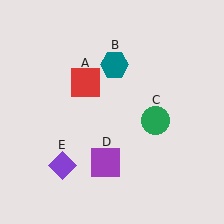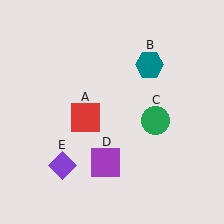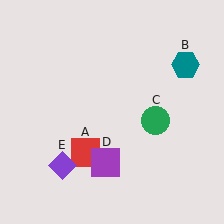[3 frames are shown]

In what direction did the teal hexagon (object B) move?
The teal hexagon (object B) moved right.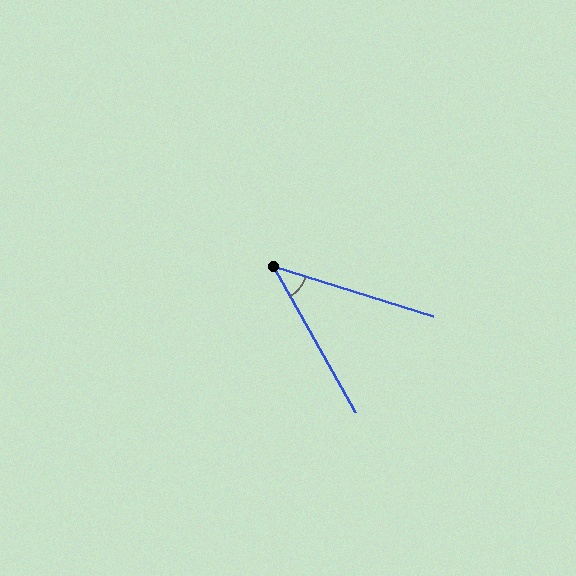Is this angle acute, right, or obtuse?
It is acute.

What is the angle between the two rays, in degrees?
Approximately 43 degrees.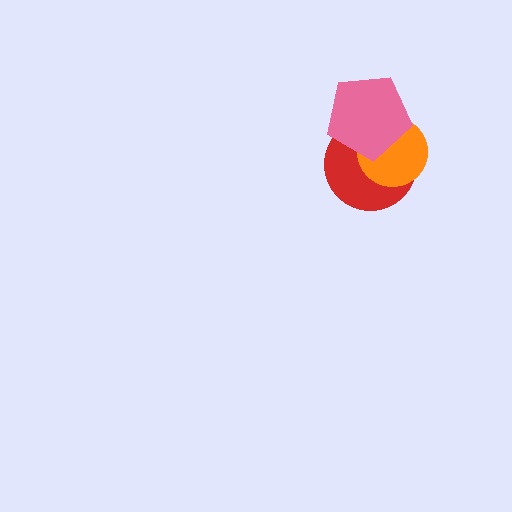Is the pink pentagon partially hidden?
No, no other shape covers it.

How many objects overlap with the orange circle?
2 objects overlap with the orange circle.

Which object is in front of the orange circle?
The pink pentagon is in front of the orange circle.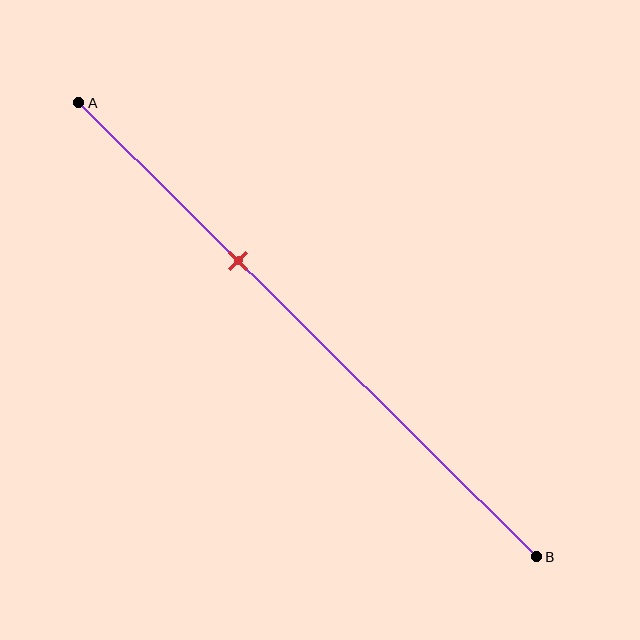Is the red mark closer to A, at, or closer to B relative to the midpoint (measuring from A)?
The red mark is closer to point A than the midpoint of segment AB.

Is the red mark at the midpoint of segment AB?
No, the mark is at about 35% from A, not at the 50% midpoint.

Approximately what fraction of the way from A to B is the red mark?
The red mark is approximately 35% of the way from A to B.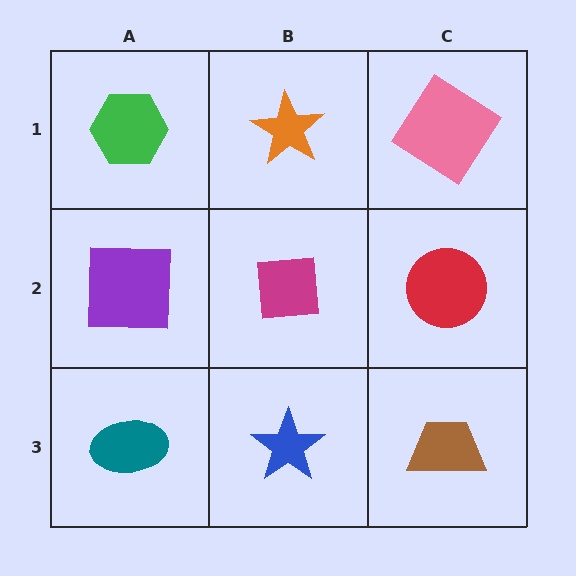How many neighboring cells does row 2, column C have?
3.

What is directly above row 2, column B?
An orange star.